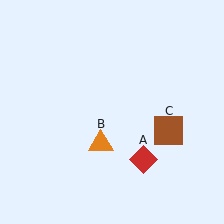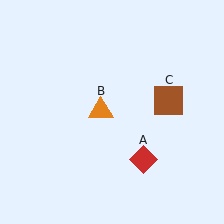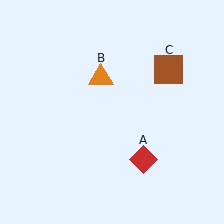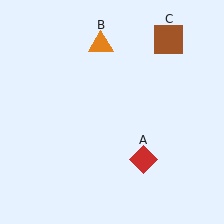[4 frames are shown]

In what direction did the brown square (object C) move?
The brown square (object C) moved up.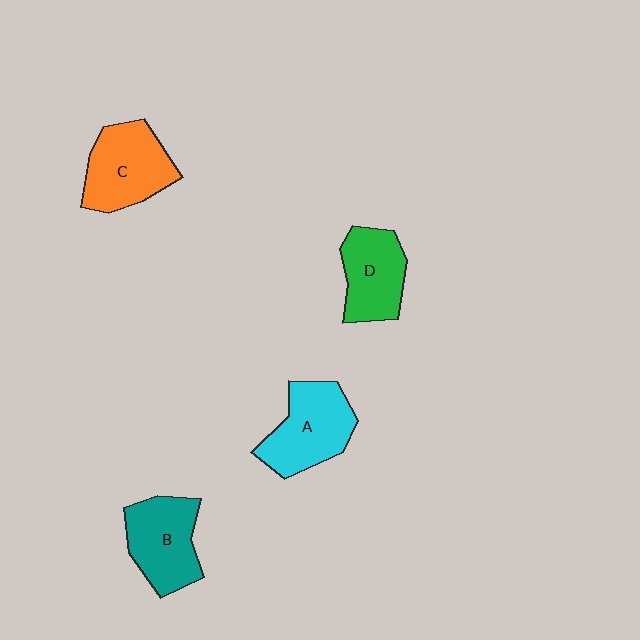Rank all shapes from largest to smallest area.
From largest to smallest: C (orange), A (cyan), B (teal), D (green).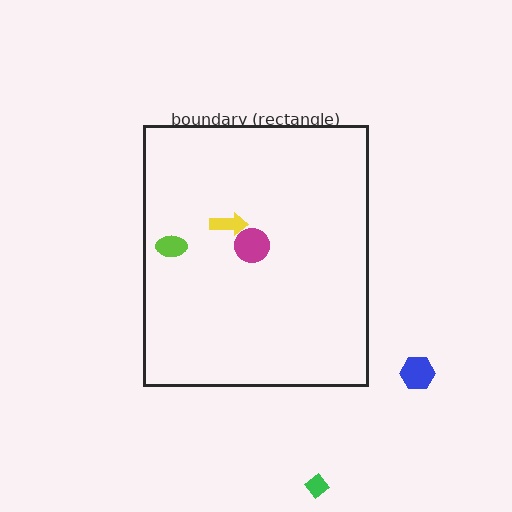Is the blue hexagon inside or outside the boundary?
Outside.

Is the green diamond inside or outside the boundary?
Outside.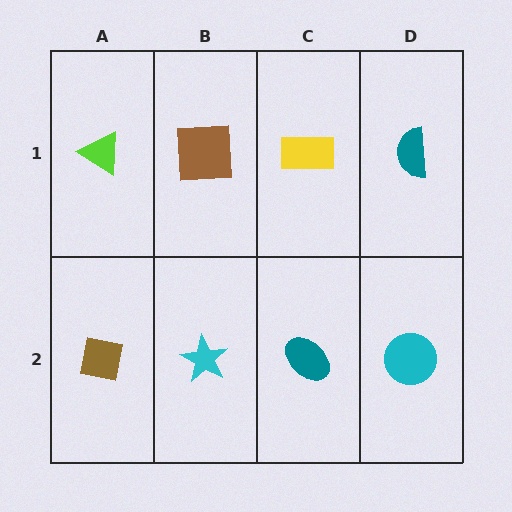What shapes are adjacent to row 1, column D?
A cyan circle (row 2, column D), a yellow rectangle (row 1, column C).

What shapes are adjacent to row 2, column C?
A yellow rectangle (row 1, column C), a cyan star (row 2, column B), a cyan circle (row 2, column D).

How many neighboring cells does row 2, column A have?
2.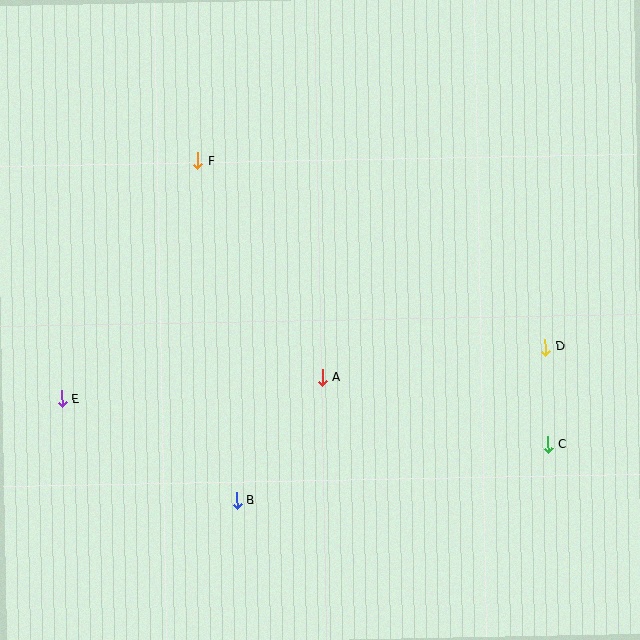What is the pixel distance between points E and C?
The distance between E and C is 488 pixels.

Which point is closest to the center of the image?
Point A at (322, 377) is closest to the center.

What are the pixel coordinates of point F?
Point F is at (198, 161).